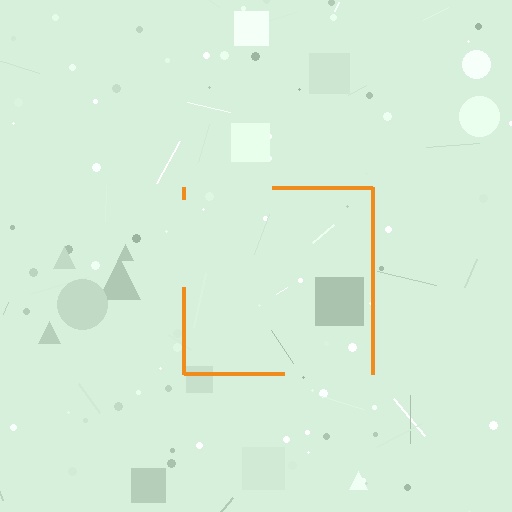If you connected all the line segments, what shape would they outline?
They would outline a square.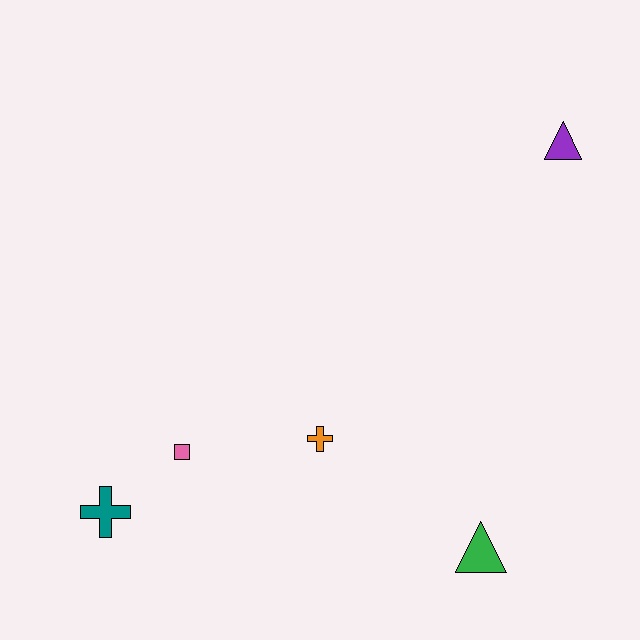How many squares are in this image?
There is 1 square.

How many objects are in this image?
There are 5 objects.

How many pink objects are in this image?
There is 1 pink object.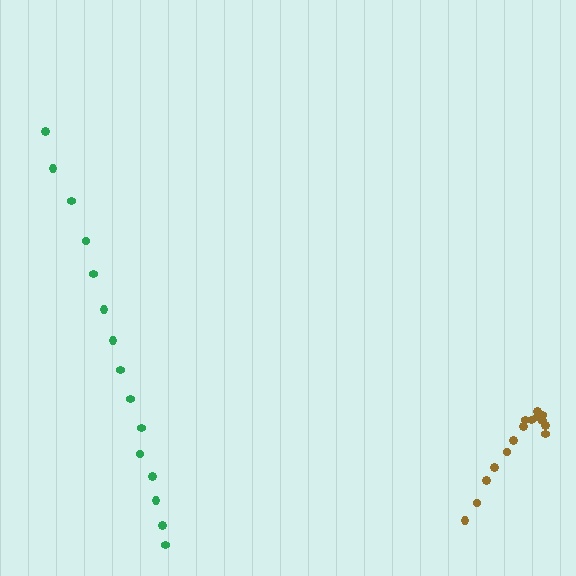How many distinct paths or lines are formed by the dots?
There are 2 distinct paths.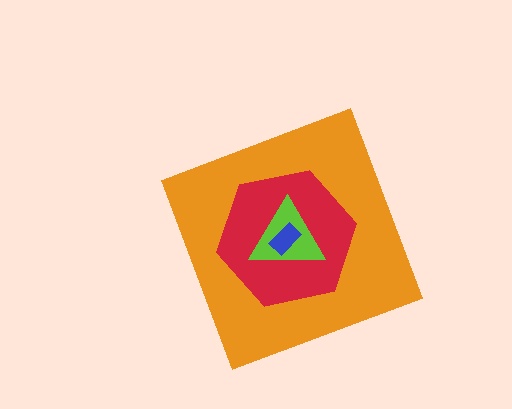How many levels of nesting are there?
4.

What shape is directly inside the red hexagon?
The lime triangle.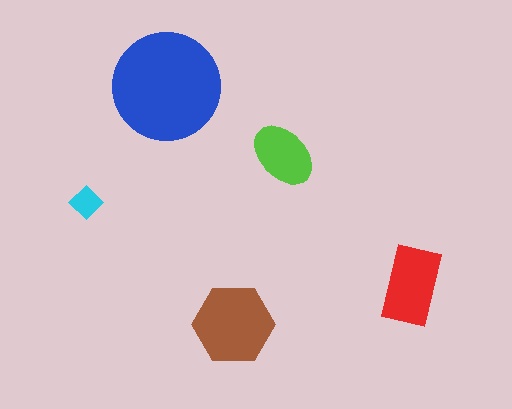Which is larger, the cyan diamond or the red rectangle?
The red rectangle.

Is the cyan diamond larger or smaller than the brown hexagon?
Smaller.